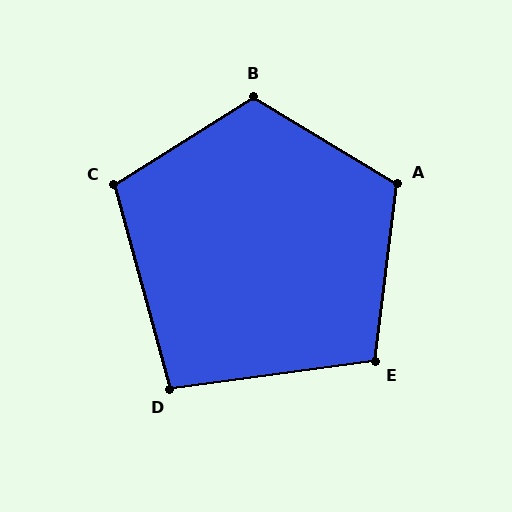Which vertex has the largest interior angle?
B, at approximately 117 degrees.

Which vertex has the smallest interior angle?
D, at approximately 97 degrees.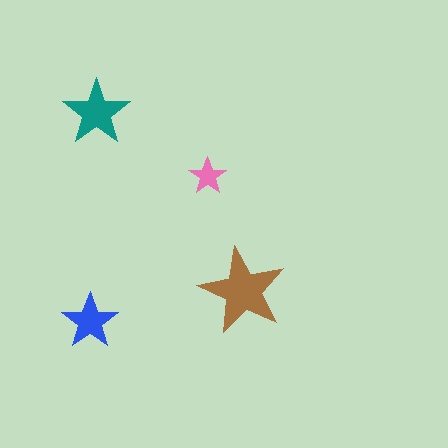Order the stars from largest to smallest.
the brown one, the teal one, the blue one, the pink one.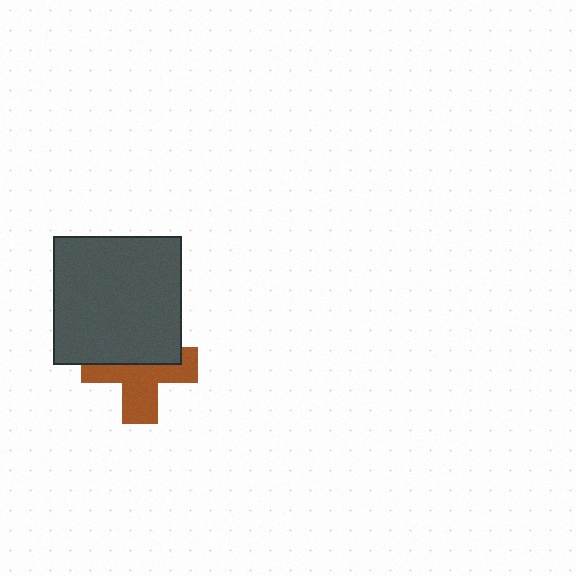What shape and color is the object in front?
The object in front is a dark gray square.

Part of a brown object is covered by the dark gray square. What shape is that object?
It is a cross.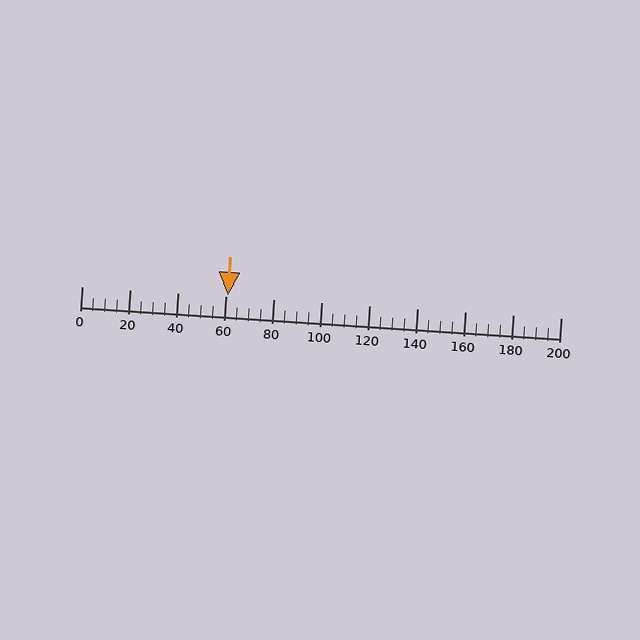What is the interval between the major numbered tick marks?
The major tick marks are spaced 20 units apart.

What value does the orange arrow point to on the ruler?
The orange arrow points to approximately 61.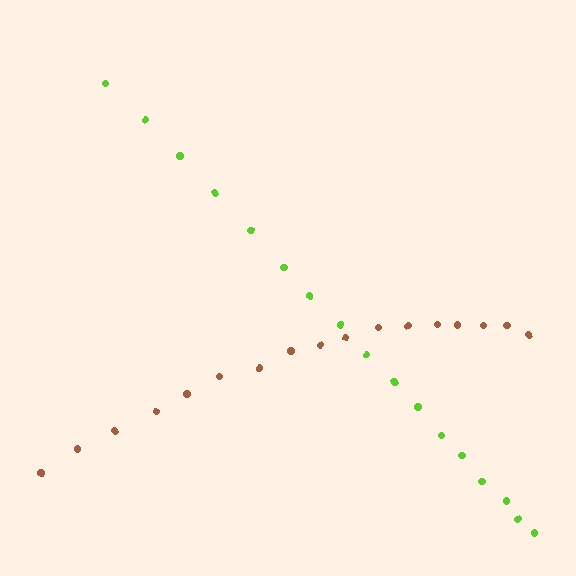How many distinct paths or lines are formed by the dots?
There are 2 distinct paths.